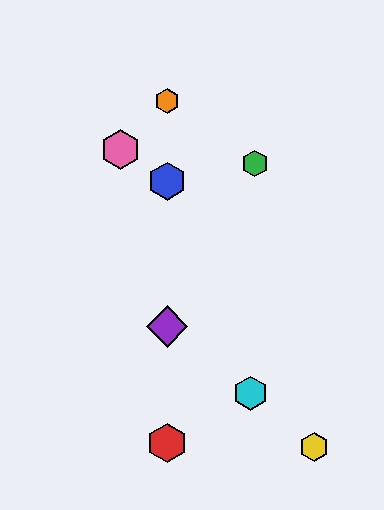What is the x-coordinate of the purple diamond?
The purple diamond is at x≈167.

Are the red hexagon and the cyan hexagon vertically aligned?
No, the red hexagon is at x≈167 and the cyan hexagon is at x≈251.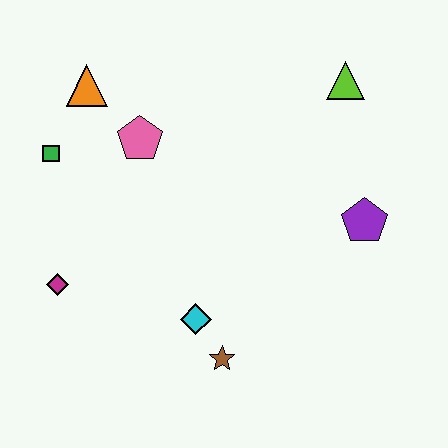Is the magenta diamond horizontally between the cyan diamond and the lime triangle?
No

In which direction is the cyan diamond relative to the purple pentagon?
The cyan diamond is to the left of the purple pentagon.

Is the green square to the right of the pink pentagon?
No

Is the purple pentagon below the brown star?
No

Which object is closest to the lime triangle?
The purple pentagon is closest to the lime triangle.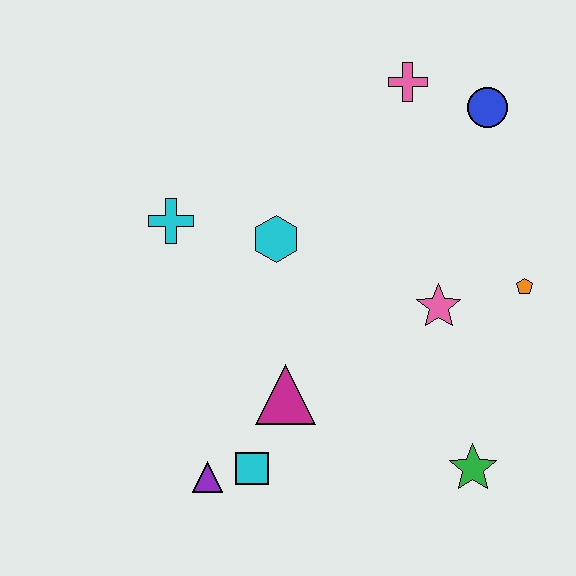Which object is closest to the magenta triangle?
The cyan square is closest to the magenta triangle.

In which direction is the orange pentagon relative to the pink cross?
The orange pentagon is below the pink cross.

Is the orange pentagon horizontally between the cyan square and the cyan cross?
No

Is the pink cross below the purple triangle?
No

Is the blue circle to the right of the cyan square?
Yes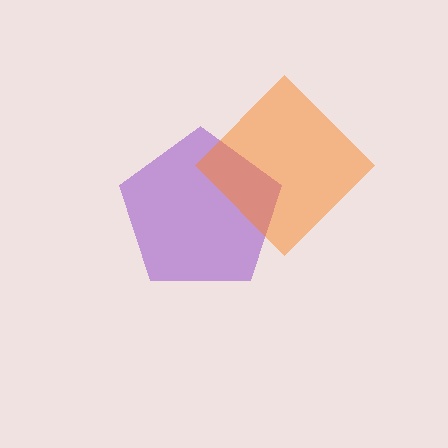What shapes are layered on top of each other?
The layered shapes are: a purple pentagon, an orange diamond.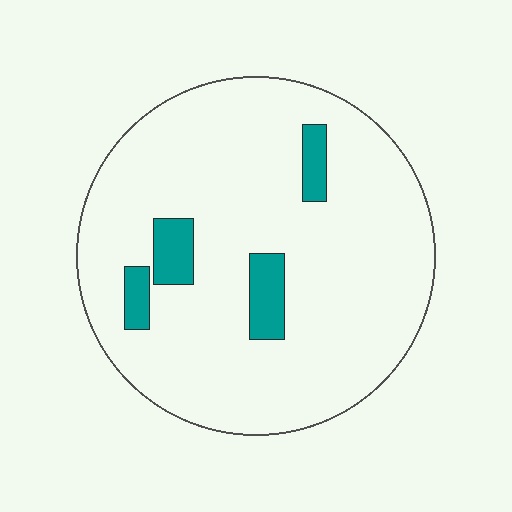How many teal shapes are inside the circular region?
4.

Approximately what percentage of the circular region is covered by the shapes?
Approximately 10%.